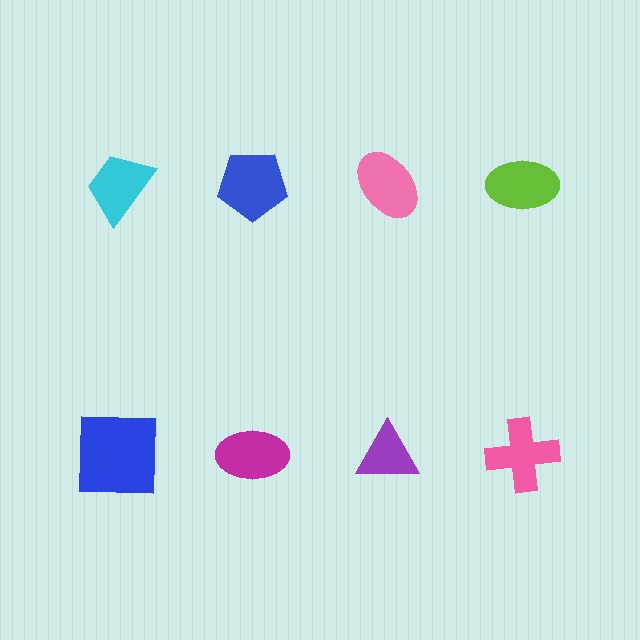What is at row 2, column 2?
A magenta ellipse.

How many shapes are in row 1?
4 shapes.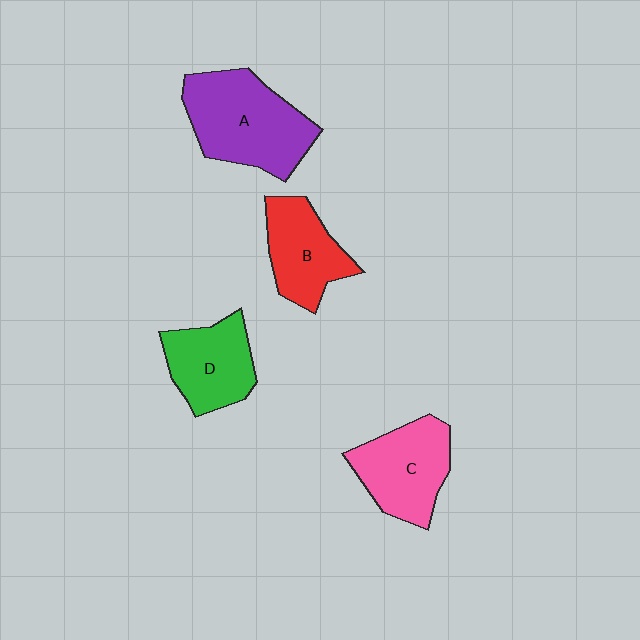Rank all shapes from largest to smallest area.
From largest to smallest: A (purple), C (pink), D (green), B (red).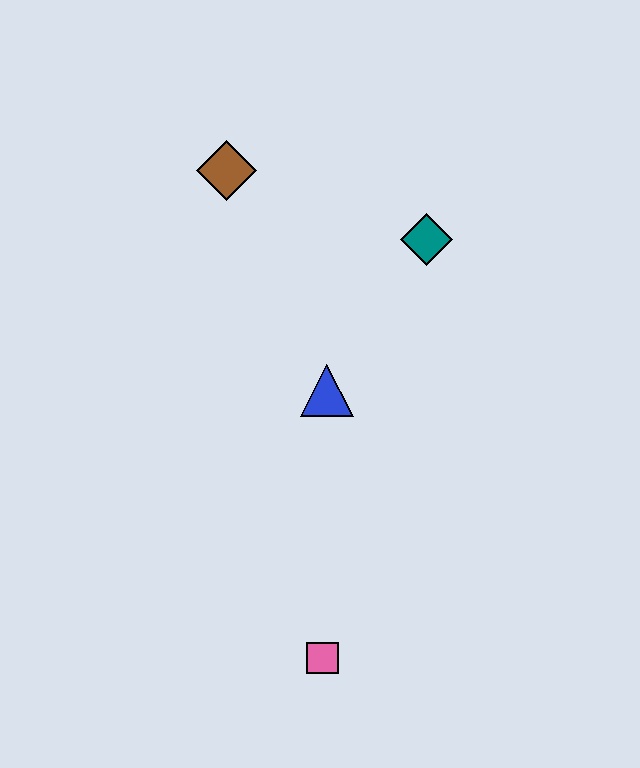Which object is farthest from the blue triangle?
The pink square is farthest from the blue triangle.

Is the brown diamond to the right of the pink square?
No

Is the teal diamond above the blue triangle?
Yes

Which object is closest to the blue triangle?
The teal diamond is closest to the blue triangle.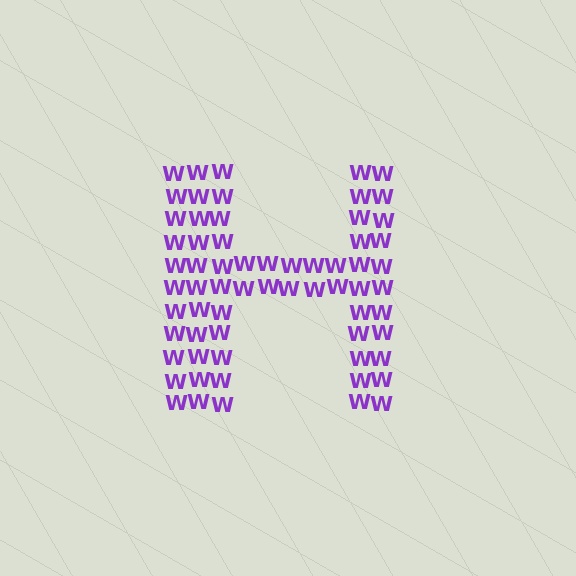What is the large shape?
The large shape is the letter H.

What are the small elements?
The small elements are letter W's.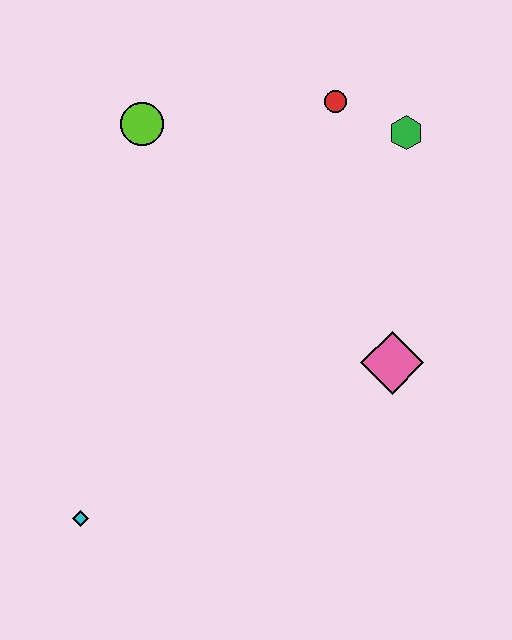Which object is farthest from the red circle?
The cyan diamond is farthest from the red circle.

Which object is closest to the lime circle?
The red circle is closest to the lime circle.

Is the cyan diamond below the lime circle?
Yes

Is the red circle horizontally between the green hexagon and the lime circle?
Yes